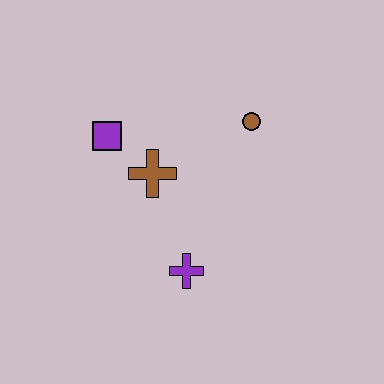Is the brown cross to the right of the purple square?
Yes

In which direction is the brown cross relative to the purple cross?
The brown cross is above the purple cross.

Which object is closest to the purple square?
The brown cross is closest to the purple square.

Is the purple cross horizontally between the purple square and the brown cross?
No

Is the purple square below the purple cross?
No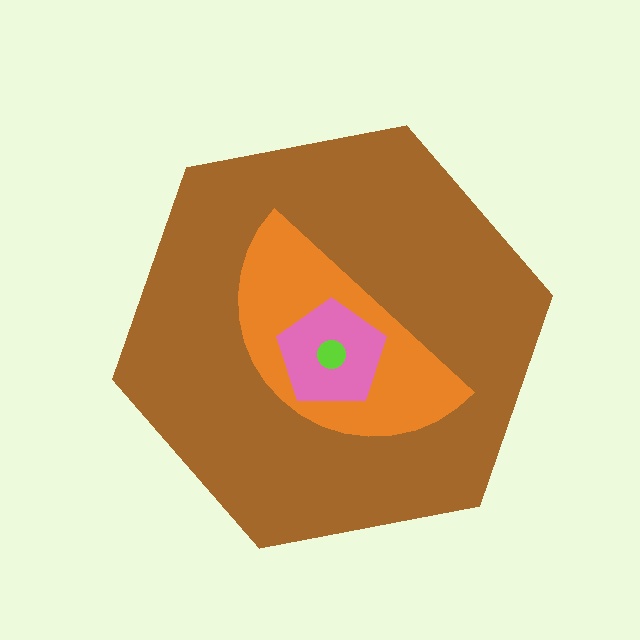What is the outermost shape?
The brown hexagon.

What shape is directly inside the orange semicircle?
The pink pentagon.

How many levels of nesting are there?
4.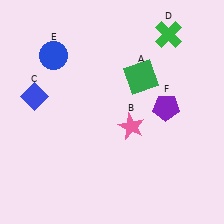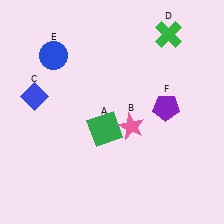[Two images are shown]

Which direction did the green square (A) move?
The green square (A) moved down.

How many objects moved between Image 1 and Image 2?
1 object moved between the two images.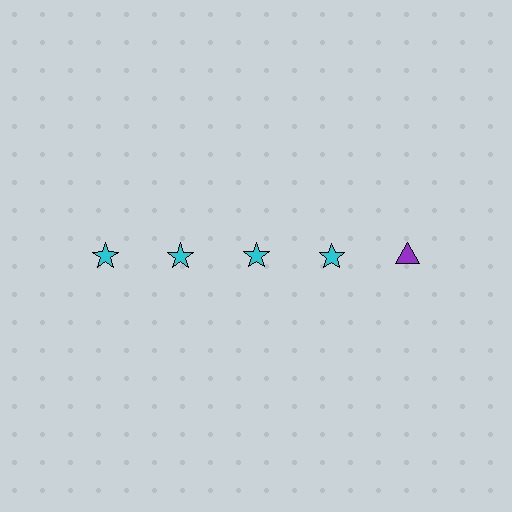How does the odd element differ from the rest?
It differs in both color (purple instead of cyan) and shape (triangle instead of star).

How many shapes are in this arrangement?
There are 5 shapes arranged in a grid pattern.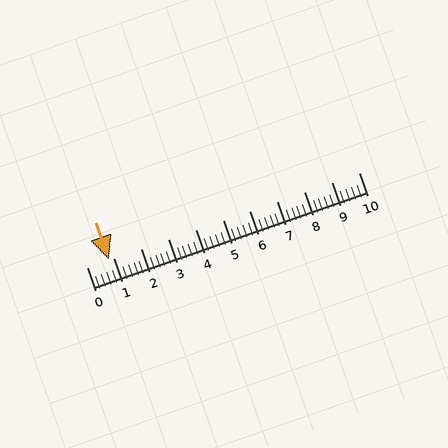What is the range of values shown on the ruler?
The ruler shows values from 0 to 10.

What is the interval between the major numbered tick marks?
The major tick marks are spaced 1 units apart.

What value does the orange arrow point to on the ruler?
The orange arrow points to approximately 0.8.